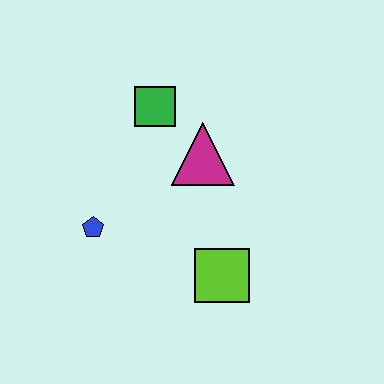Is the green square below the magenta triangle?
No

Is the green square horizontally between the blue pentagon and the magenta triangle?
Yes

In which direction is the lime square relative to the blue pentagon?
The lime square is to the right of the blue pentagon.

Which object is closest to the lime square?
The magenta triangle is closest to the lime square.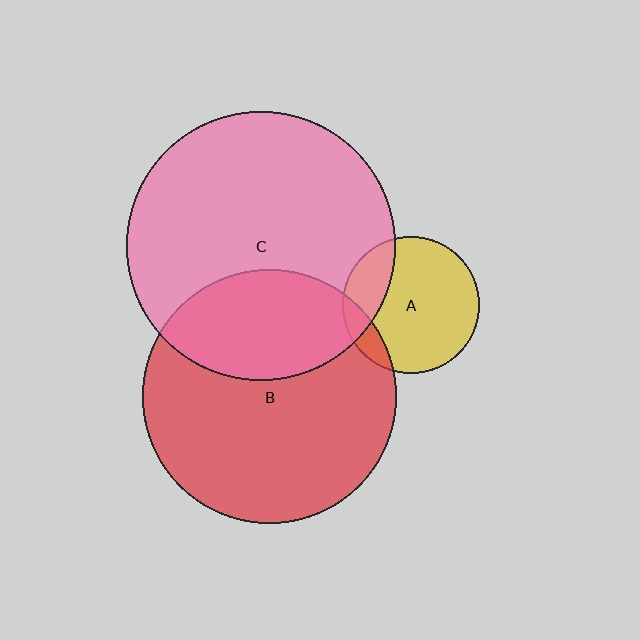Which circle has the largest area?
Circle C (pink).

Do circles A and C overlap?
Yes.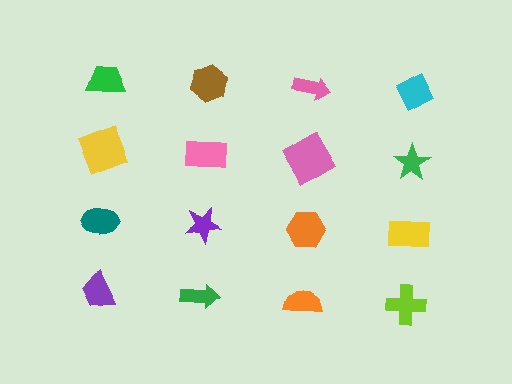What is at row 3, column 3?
An orange hexagon.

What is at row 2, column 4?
A green star.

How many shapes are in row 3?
4 shapes.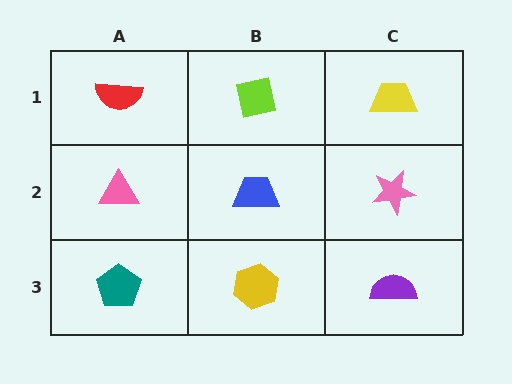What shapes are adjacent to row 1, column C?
A pink star (row 2, column C), a lime square (row 1, column B).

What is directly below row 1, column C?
A pink star.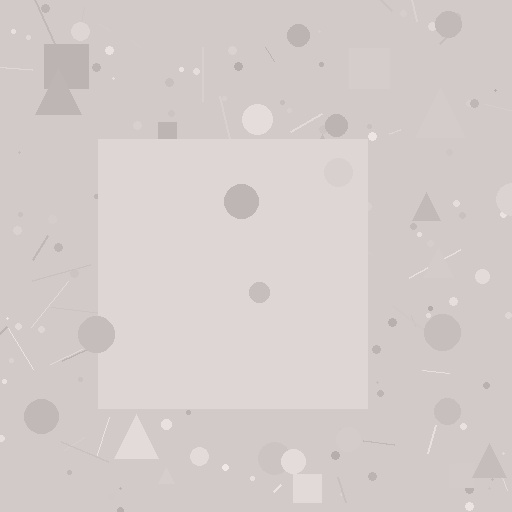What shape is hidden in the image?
A square is hidden in the image.